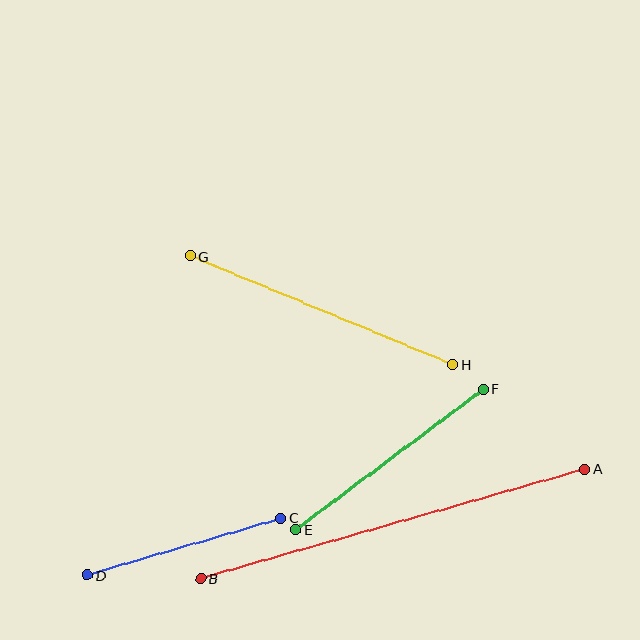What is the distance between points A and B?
The distance is approximately 399 pixels.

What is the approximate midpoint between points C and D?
The midpoint is at approximately (184, 547) pixels.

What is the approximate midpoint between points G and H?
The midpoint is at approximately (321, 310) pixels.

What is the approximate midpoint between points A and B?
The midpoint is at approximately (393, 524) pixels.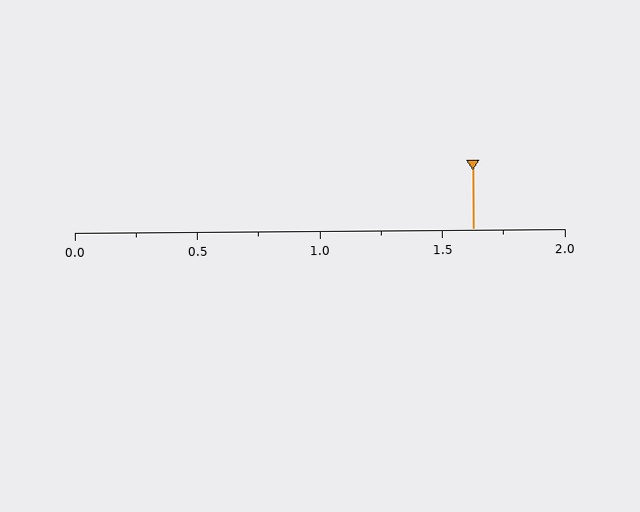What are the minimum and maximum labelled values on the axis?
The axis runs from 0.0 to 2.0.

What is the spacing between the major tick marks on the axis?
The major ticks are spaced 0.5 apart.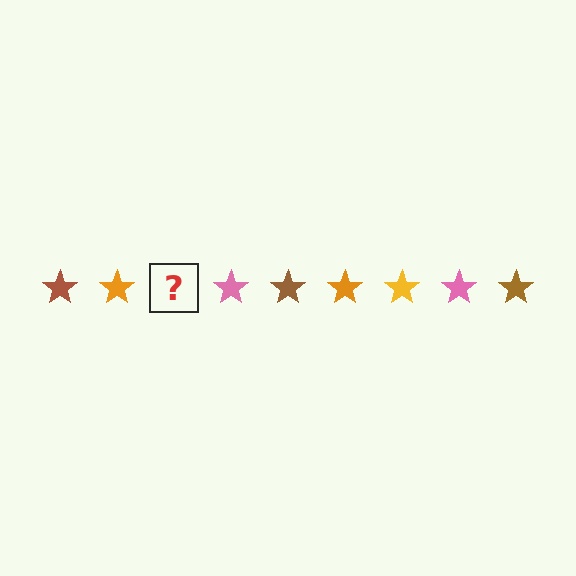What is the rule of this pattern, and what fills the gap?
The rule is that the pattern cycles through brown, orange, yellow, pink stars. The gap should be filled with a yellow star.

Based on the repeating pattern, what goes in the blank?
The blank should be a yellow star.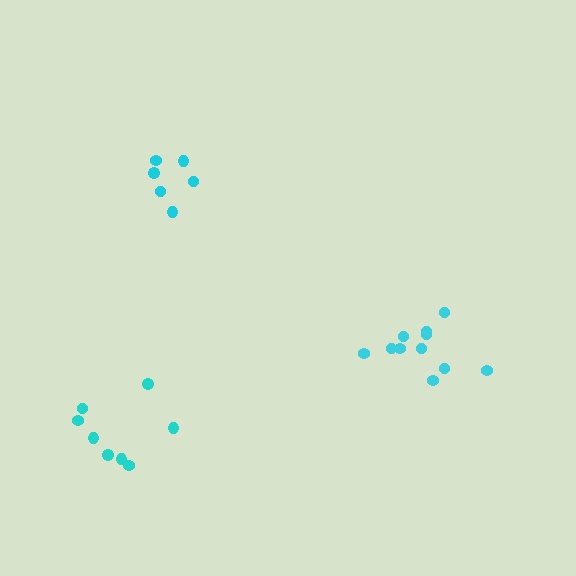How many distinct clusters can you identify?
There are 3 distinct clusters.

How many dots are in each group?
Group 1: 6 dots, Group 2: 11 dots, Group 3: 8 dots (25 total).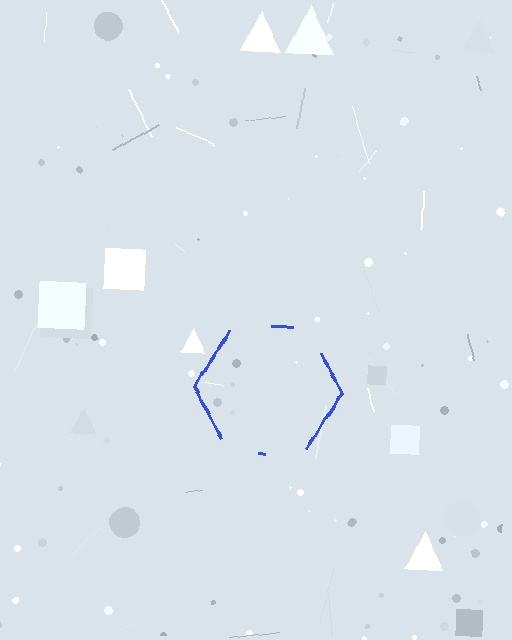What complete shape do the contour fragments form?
The contour fragments form a hexagon.